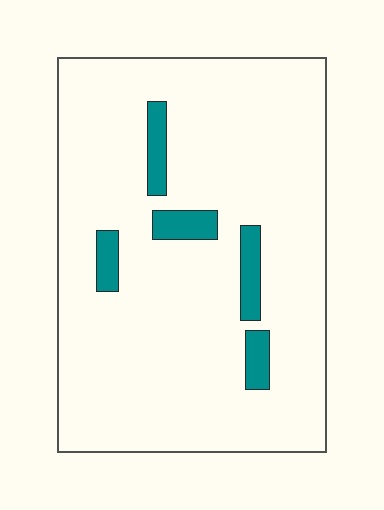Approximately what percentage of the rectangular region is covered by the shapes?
Approximately 10%.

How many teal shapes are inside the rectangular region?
5.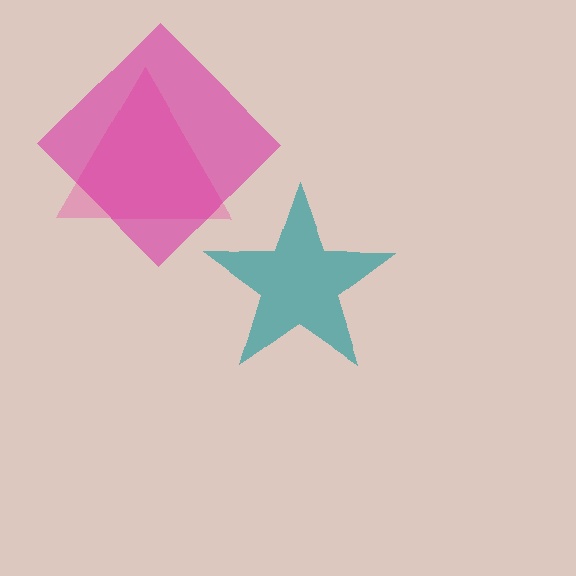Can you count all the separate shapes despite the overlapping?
Yes, there are 3 separate shapes.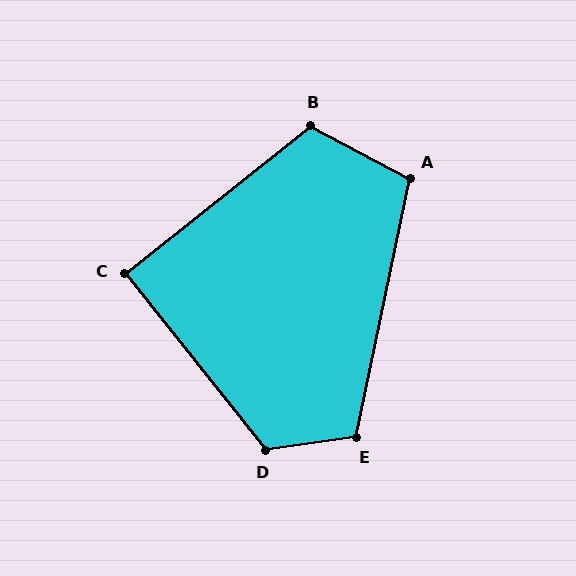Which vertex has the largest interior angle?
D, at approximately 120 degrees.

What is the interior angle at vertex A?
Approximately 106 degrees (obtuse).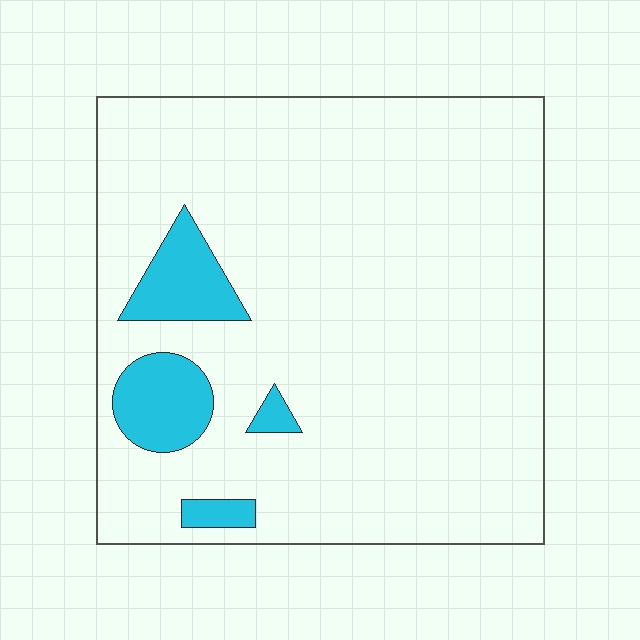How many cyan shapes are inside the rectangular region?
4.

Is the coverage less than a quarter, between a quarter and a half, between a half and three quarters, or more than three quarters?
Less than a quarter.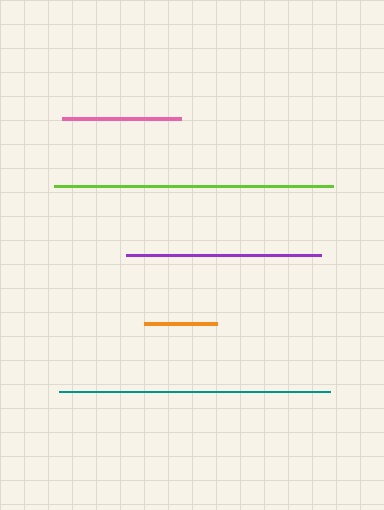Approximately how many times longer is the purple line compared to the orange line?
The purple line is approximately 2.7 times the length of the orange line.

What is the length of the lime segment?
The lime segment is approximately 279 pixels long.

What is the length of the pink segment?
The pink segment is approximately 118 pixels long.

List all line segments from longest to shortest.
From longest to shortest: lime, teal, purple, pink, orange.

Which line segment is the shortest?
The orange line is the shortest at approximately 73 pixels.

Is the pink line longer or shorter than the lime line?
The lime line is longer than the pink line.